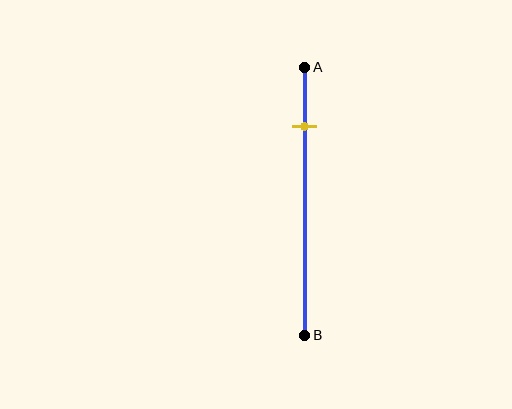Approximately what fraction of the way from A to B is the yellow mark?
The yellow mark is approximately 20% of the way from A to B.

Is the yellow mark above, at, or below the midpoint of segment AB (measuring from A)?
The yellow mark is above the midpoint of segment AB.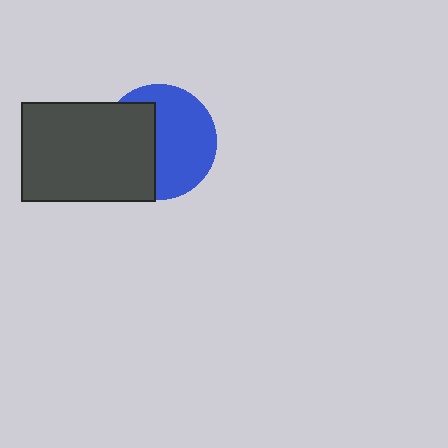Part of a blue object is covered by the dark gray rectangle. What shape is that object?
It is a circle.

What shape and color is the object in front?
The object in front is a dark gray rectangle.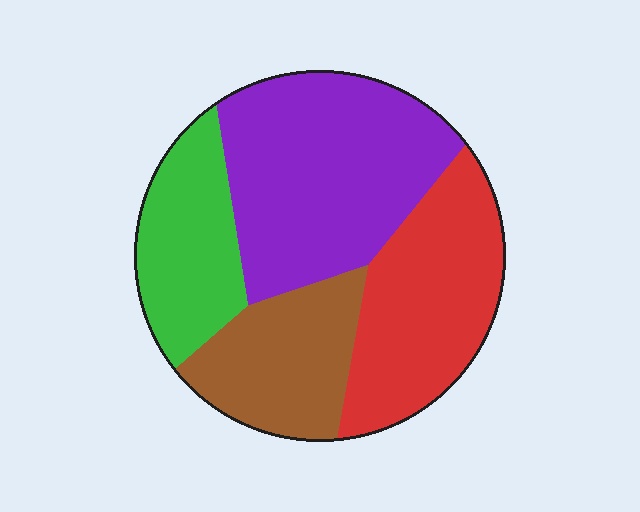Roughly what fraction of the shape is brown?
Brown covers roughly 20% of the shape.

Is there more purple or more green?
Purple.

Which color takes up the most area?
Purple, at roughly 35%.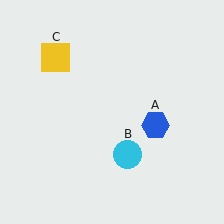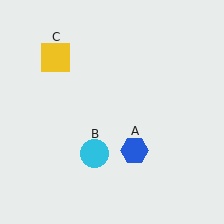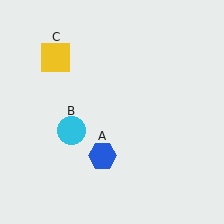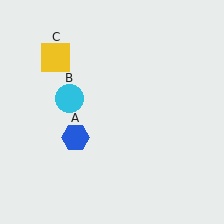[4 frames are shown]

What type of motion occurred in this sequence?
The blue hexagon (object A), cyan circle (object B) rotated clockwise around the center of the scene.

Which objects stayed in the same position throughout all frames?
Yellow square (object C) remained stationary.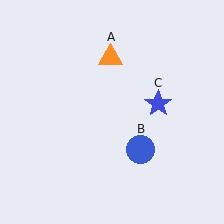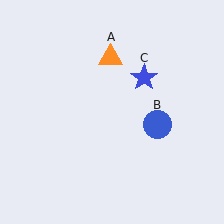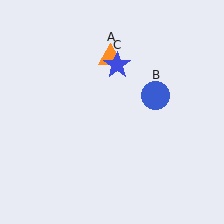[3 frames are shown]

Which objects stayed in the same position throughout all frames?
Orange triangle (object A) remained stationary.